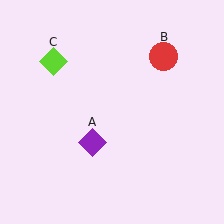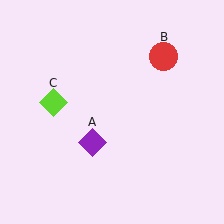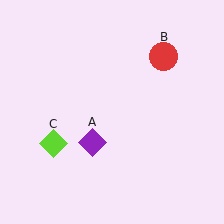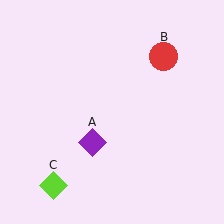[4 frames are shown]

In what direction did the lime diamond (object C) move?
The lime diamond (object C) moved down.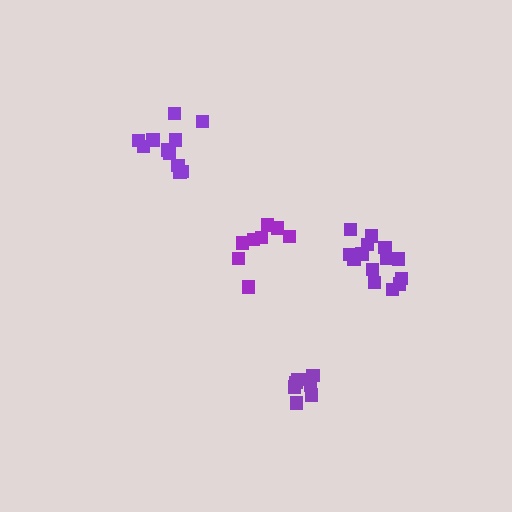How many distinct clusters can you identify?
There are 4 distinct clusters.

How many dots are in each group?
Group 1: 8 dots, Group 2: 8 dots, Group 3: 14 dots, Group 4: 11 dots (41 total).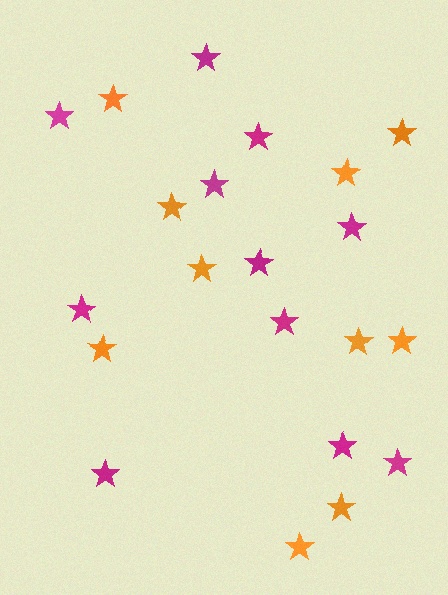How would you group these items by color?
There are 2 groups: one group of magenta stars (11) and one group of orange stars (10).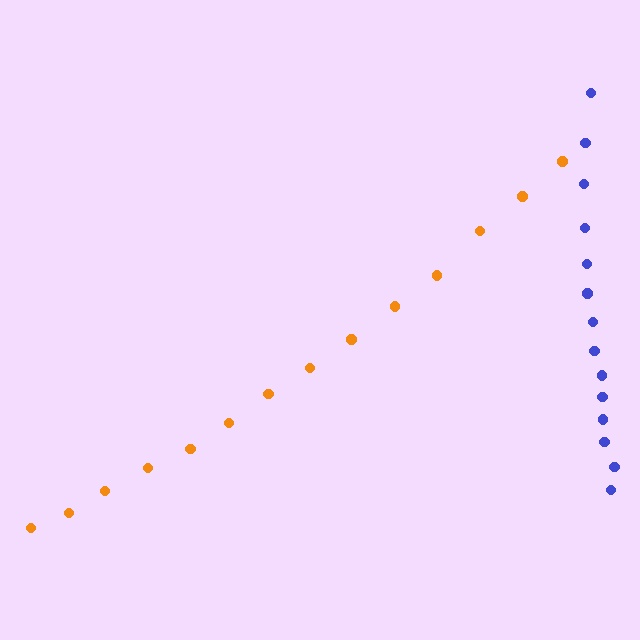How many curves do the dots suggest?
There are 2 distinct paths.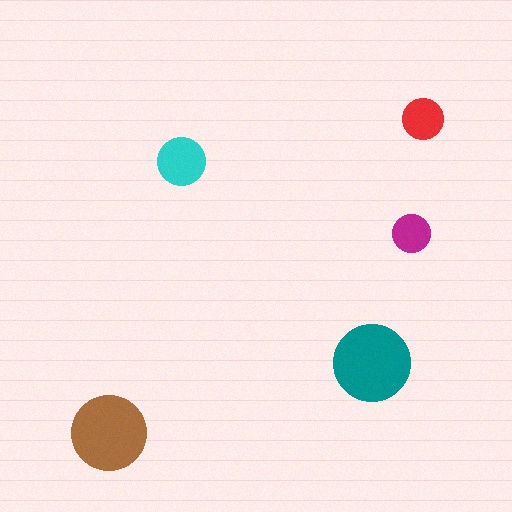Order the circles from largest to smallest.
the teal one, the brown one, the cyan one, the red one, the magenta one.